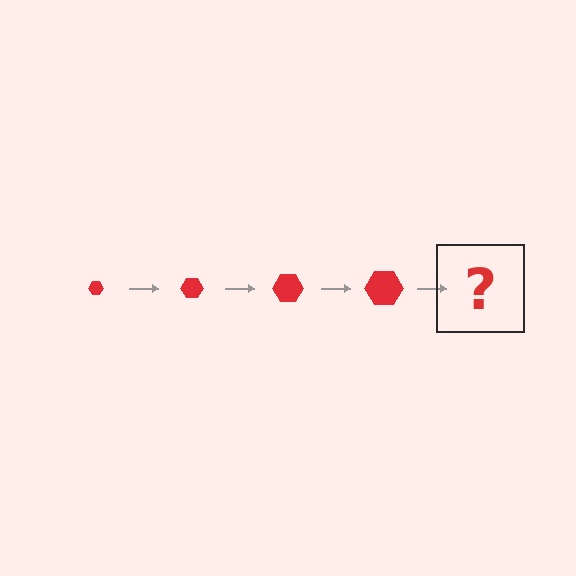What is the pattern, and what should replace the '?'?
The pattern is that the hexagon gets progressively larger each step. The '?' should be a red hexagon, larger than the previous one.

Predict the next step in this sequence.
The next step is a red hexagon, larger than the previous one.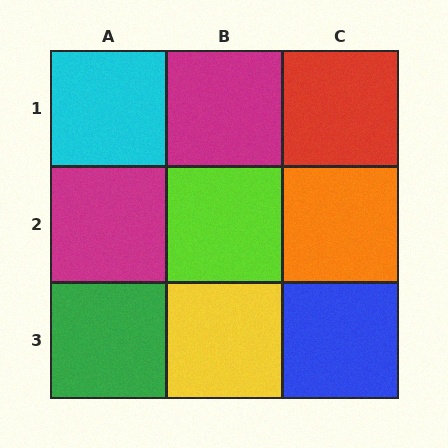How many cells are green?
1 cell is green.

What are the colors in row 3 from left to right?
Green, yellow, blue.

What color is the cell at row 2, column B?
Lime.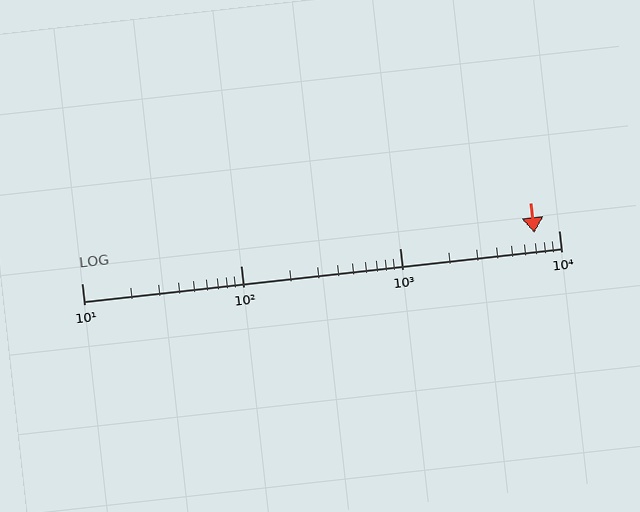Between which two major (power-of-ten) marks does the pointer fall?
The pointer is between 1000 and 10000.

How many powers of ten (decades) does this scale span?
The scale spans 3 decades, from 10 to 10000.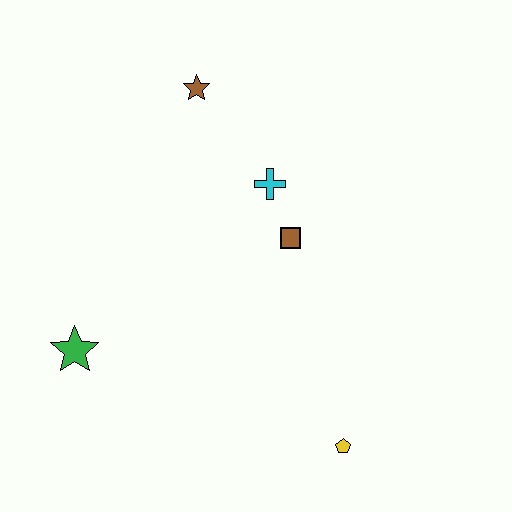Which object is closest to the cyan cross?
The brown square is closest to the cyan cross.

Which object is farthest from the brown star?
The yellow pentagon is farthest from the brown star.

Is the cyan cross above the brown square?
Yes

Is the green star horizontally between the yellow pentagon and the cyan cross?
No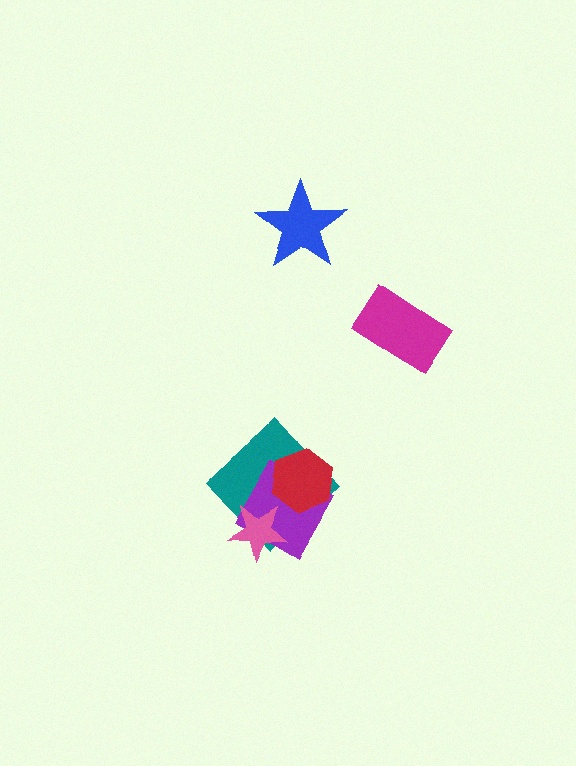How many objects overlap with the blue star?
0 objects overlap with the blue star.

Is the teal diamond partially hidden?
Yes, it is partially covered by another shape.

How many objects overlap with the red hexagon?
2 objects overlap with the red hexagon.